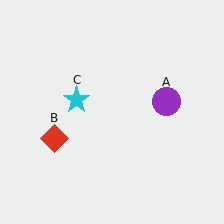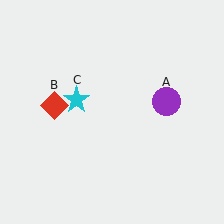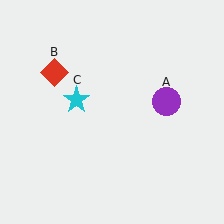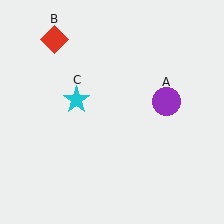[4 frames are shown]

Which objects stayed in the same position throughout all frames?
Purple circle (object A) and cyan star (object C) remained stationary.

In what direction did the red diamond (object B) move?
The red diamond (object B) moved up.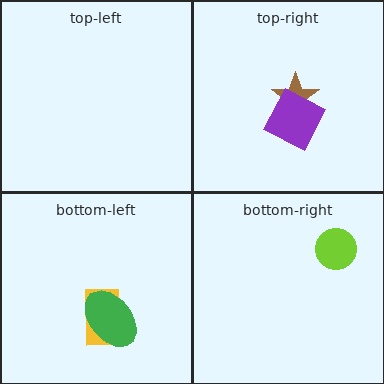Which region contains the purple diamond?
The top-right region.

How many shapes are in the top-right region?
2.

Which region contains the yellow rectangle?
The bottom-left region.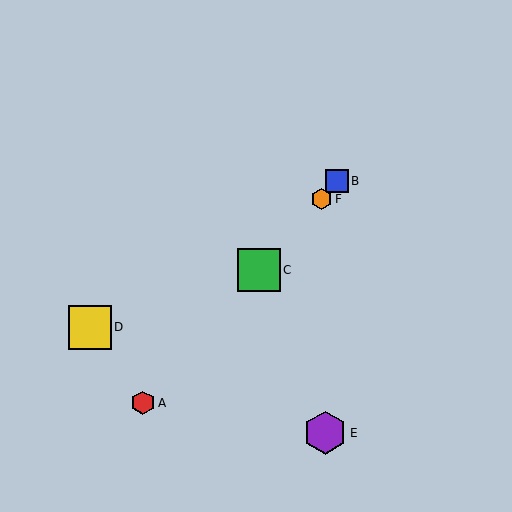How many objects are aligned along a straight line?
4 objects (A, B, C, F) are aligned along a straight line.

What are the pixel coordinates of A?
Object A is at (143, 403).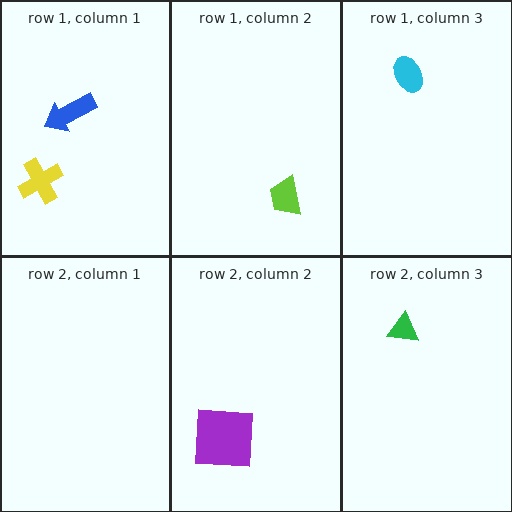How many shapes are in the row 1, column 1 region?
2.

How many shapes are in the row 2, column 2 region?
1.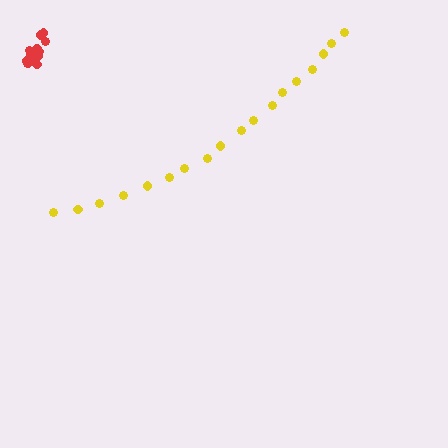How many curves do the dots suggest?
There are 2 distinct paths.